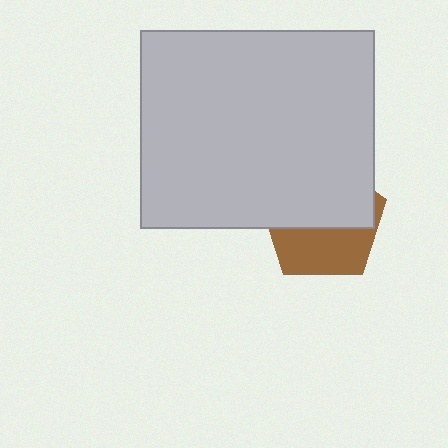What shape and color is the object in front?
The object in front is a light gray rectangle.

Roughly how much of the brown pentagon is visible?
A small part of it is visible (roughly 42%).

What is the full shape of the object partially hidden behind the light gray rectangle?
The partially hidden object is a brown pentagon.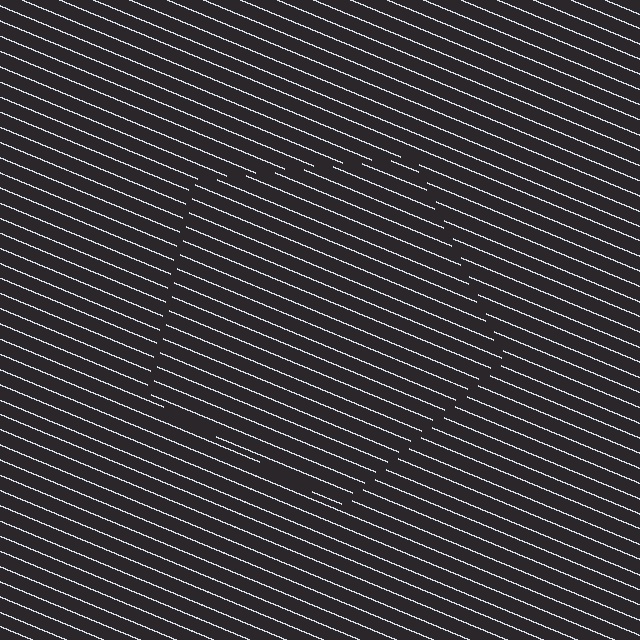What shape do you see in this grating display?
An illusory pentagon. The interior of the shape contains the same grating, shifted by half a period — the contour is defined by the phase discontinuity where line-ends from the inner and outer gratings abut.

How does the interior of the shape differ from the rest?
The interior of the shape contains the same grating, shifted by half a period — the contour is defined by the phase discontinuity where line-ends from the inner and outer gratings abut.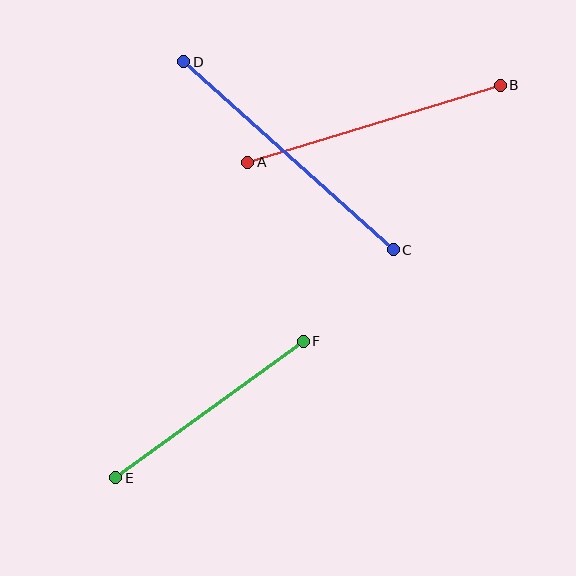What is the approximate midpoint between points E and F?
The midpoint is at approximately (210, 410) pixels.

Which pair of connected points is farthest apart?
Points C and D are farthest apart.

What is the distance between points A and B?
The distance is approximately 264 pixels.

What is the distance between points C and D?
The distance is approximately 282 pixels.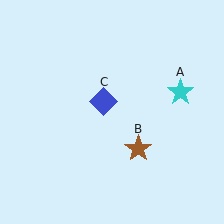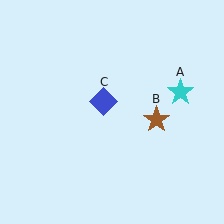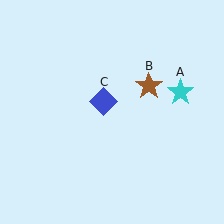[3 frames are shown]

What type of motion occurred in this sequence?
The brown star (object B) rotated counterclockwise around the center of the scene.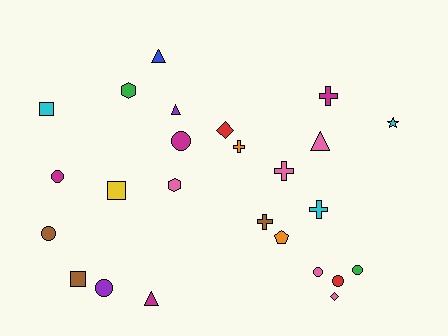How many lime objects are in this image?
There are no lime objects.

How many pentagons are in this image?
There is 1 pentagon.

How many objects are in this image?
There are 25 objects.